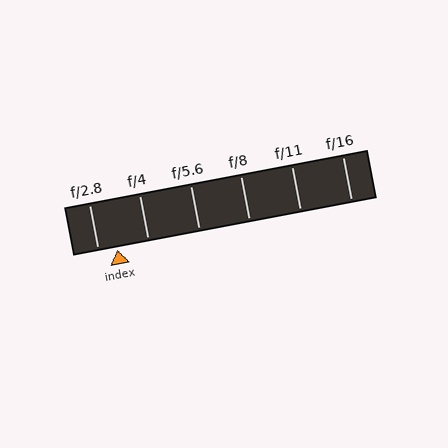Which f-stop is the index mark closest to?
The index mark is closest to f/2.8.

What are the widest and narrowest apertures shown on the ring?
The widest aperture shown is f/2.8 and the narrowest is f/16.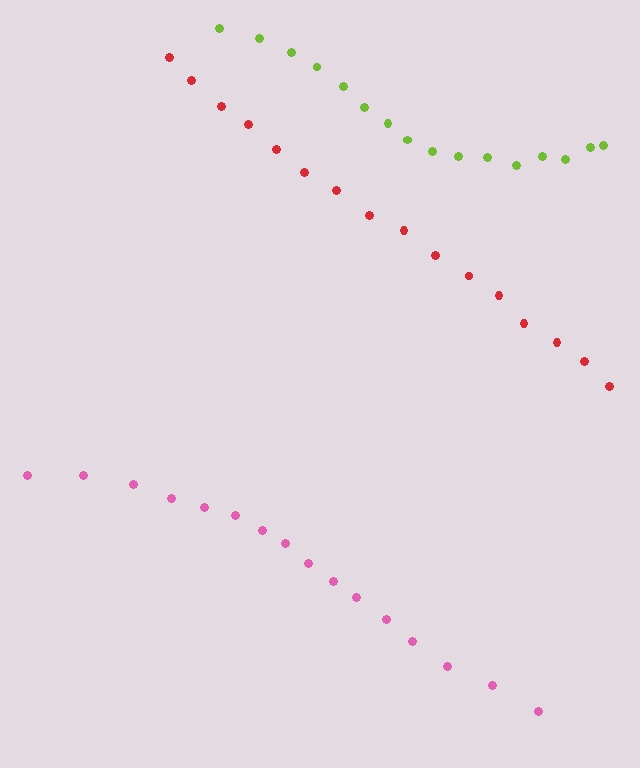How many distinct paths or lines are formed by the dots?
There are 3 distinct paths.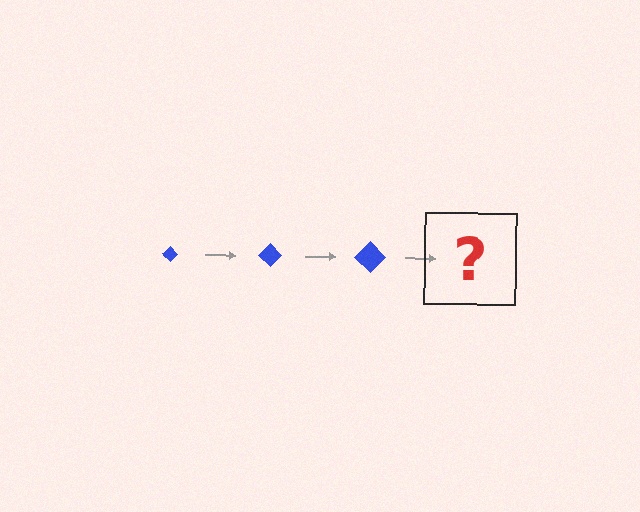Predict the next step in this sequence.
The next step is a blue diamond, larger than the previous one.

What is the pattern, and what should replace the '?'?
The pattern is that the diamond gets progressively larger each step. The '?' should be a blue diamond, larger than the previous one.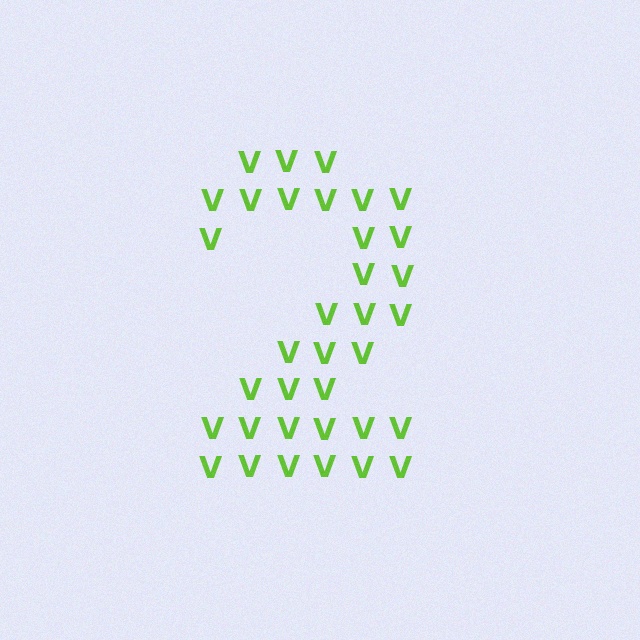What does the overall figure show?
The overall figure shows the digit 2.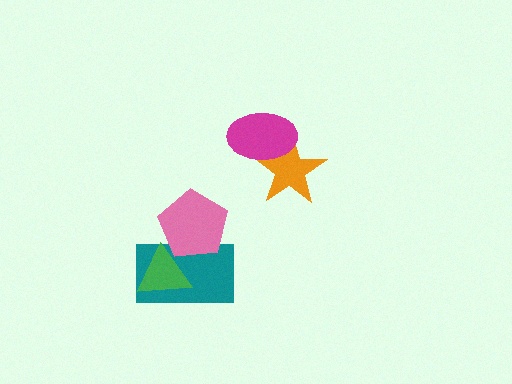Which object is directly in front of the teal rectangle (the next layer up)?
The green triangle is directly in front of the teal rectangle.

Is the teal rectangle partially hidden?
Yes, it is partially covered by another shape.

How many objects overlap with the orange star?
1 object overlaps with the orange star.